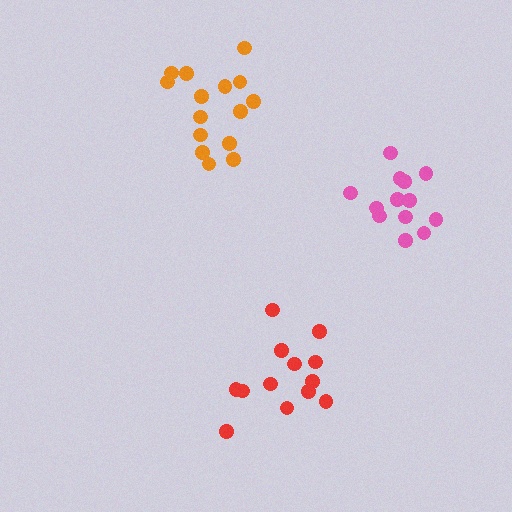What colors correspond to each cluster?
The clusters are colored: red, pink, orange.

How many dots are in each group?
Group 1: 13 dots, Group 2: 13 dots, Group 3: 15 dots (41 total).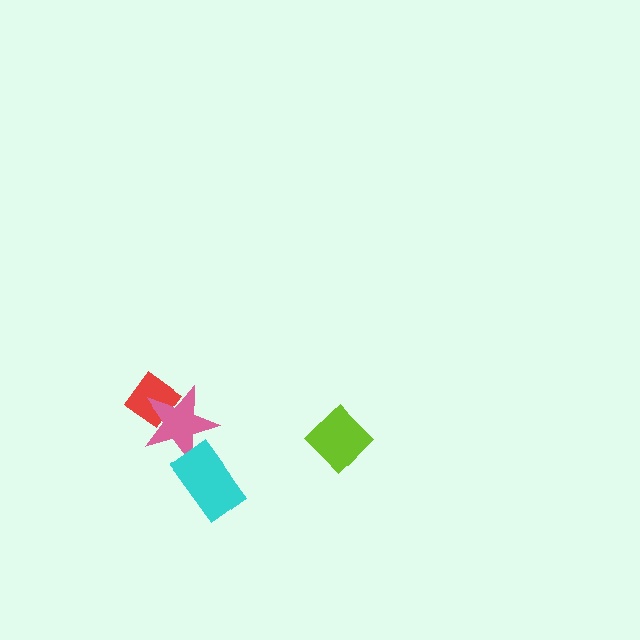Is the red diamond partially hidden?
Yes, it is partially covered by another shape.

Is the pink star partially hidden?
Yes, it is partially covered by another shape.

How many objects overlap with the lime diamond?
0 objects overlap with the lime diamond.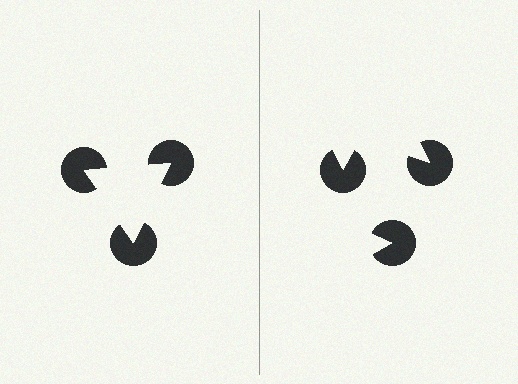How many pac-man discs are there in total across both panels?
6 — 3 on each side.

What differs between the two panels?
The pac-man discs are positioned identically on both sides; only the wedge orientations differ. On the left they align to a triangle; on the right they are misaligned.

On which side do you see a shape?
An illusory triangle appears on the left side. On the right side the wedge cuts are rotated, so no coherent shape forms.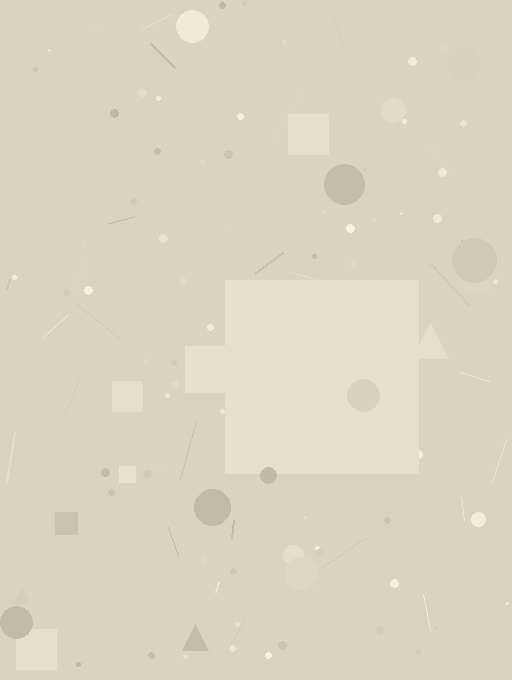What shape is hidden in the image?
A square is hidden in the image.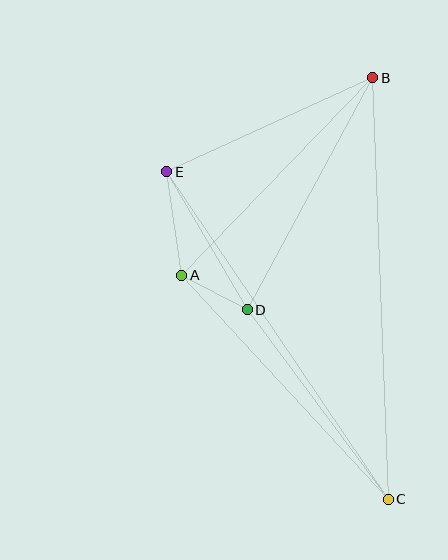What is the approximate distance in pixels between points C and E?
The distance between C and E is approximately 395 pixels.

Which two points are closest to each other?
Points A and D are closest to each other.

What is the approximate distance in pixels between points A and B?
The distance between A and B is approximately 275 pixels.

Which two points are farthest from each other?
Points B and C are farthest from each other.